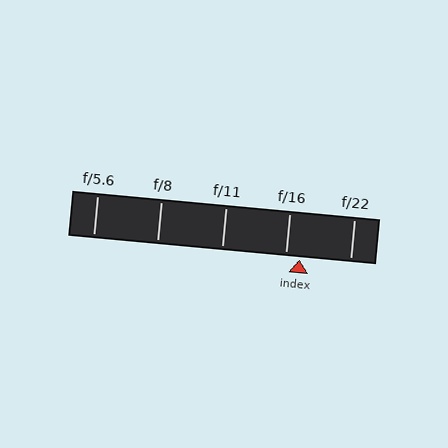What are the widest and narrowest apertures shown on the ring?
The widest aperture shown is f/5.6 and the narrowest is f/22.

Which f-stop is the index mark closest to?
The index mark is closest to f/16.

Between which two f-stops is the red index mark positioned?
The index mark is between f/16 and f/22.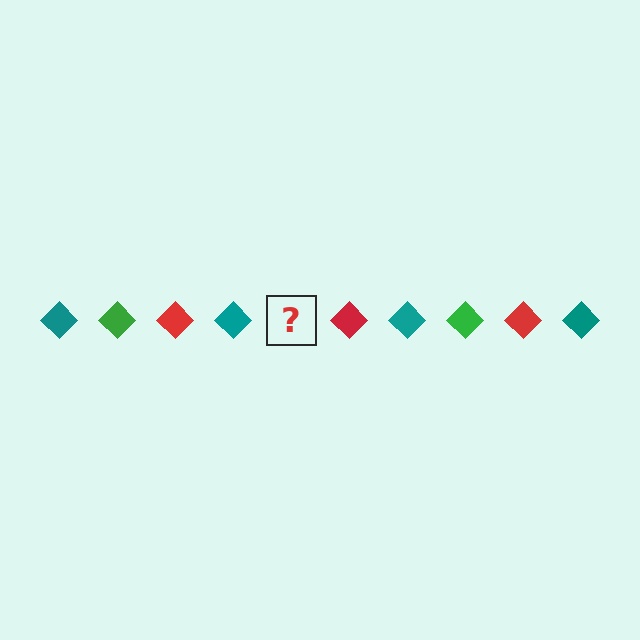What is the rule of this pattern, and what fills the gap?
The rule is that the pattern cycles through teal, green, red diamonds. The gap should be filled with a green diamond.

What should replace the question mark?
The question mark should be replaced with a green diamond.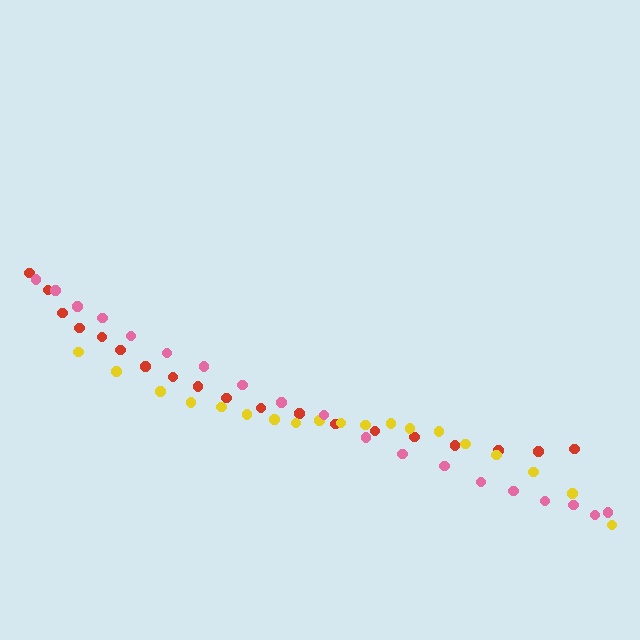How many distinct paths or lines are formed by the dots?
There are 3 distinct paths.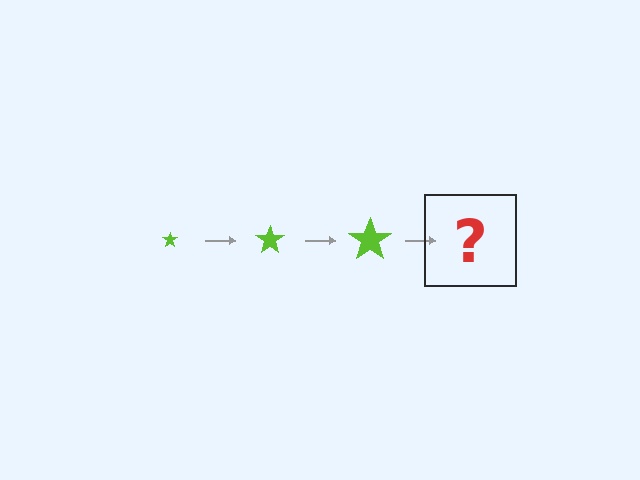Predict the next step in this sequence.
The next step is a lime star, larger than the previous one.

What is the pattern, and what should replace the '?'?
The pattern is that the star gets progressively larger each step. The '?' should be a lime star, larger than the previous one.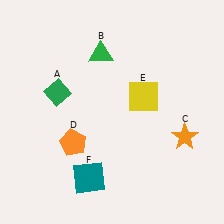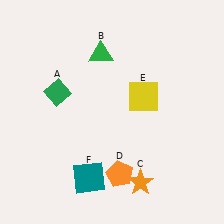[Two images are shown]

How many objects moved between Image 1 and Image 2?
2 objects moved between the two images.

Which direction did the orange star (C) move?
The orange star (C) moved down.